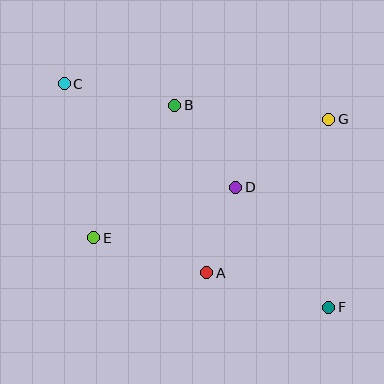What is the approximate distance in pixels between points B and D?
The distance between B and D is approximately 102 pixels.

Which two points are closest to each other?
Points A and D are closest to each other.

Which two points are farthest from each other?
Points C and F are farthest from each other.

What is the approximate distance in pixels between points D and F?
The distance between D and F is approximately 152 pixels.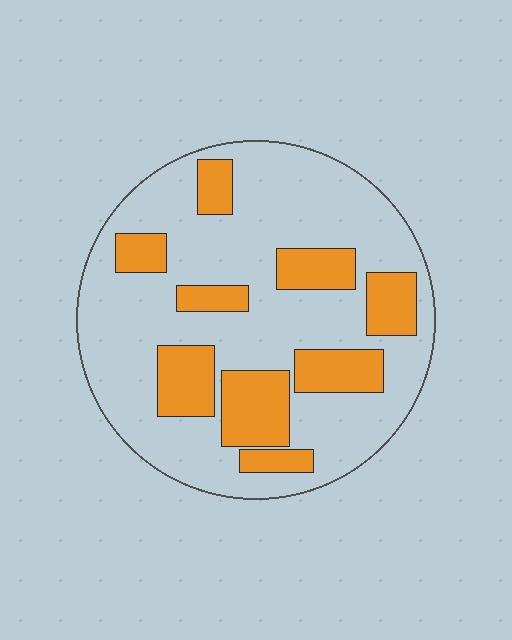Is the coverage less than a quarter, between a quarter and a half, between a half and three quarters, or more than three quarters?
Between a quarter and a half.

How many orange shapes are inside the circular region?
9.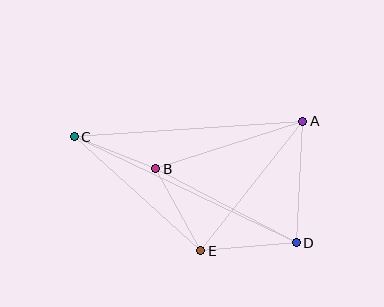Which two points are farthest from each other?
Points C and D are farthest from each other.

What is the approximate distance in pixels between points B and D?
The distance between B and D is approximately 159 pixels.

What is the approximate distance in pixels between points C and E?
The distance between C and E is approximately 170 pixels.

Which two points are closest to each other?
Points B and C are closest to each other.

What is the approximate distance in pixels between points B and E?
The distance between B and E is approximately 94 pixels.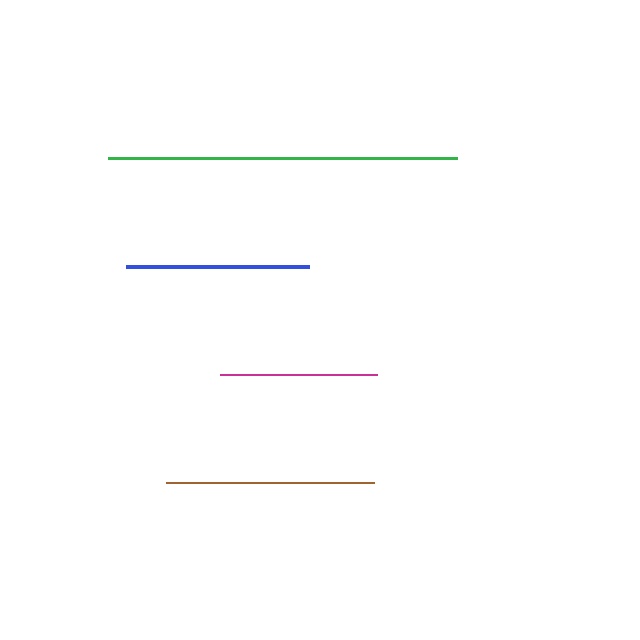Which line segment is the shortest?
The magenta line is the shortest at approximately 157 pixels.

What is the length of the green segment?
The green segment is approximately 349 pixels long.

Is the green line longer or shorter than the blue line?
The green line is longer than the blue line.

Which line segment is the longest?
The green line is the longest at approximately 349 pixels.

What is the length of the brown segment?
The brown segment is approximately 208 pixels long.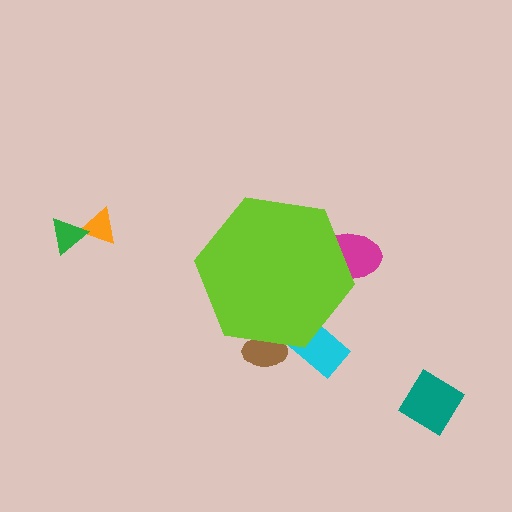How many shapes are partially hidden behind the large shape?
3 shapes are partially hidden.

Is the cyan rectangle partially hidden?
Yes, the cyan rectangle is partially hidden behind the lime hexagon.